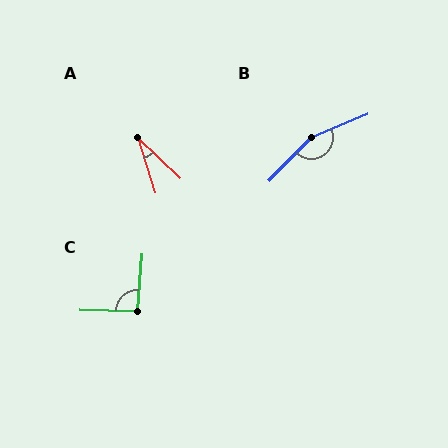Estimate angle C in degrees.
Approximately 92 degrees.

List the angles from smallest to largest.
A (29°), C (92°), B (157°).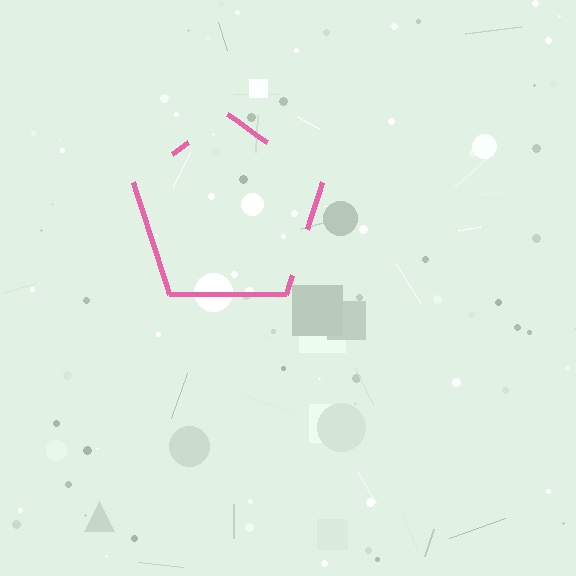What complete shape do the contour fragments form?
The contour fragments form a pentagon.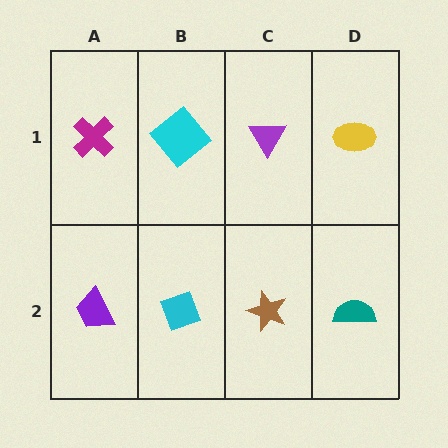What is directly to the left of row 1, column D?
A purple triangle.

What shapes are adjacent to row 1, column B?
A cyan diamond (row 2, column B), a magenta cross (row 1, column A), a purple triangle (row 1, column C).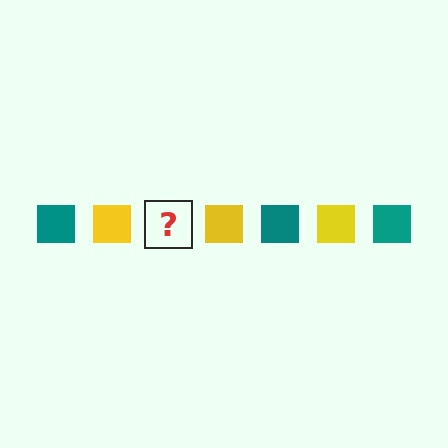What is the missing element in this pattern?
The missing element is a teal square.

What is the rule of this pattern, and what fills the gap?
The rule is that the pattern cycles through teal, yellow squares. The gap should be filled with a teal square.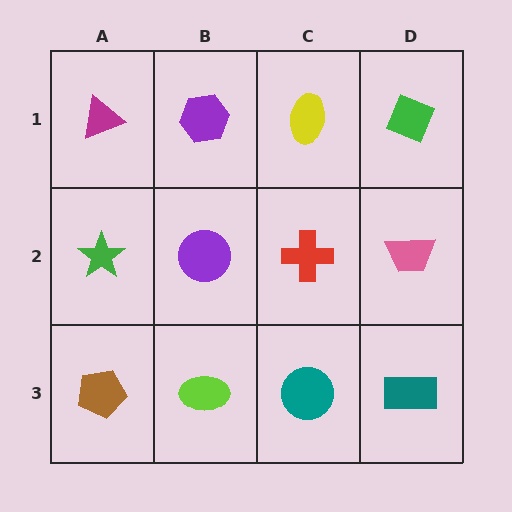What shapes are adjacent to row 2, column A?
A magenta triangle (row 1, column A), a brown pentagon (row 3, column A), a purple circle (row 2, column B).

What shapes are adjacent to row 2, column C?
A yellow ellipse (row 1, column C), a teal circle (row 3, column C), a purple circle (row 2, column B), a pink trapezoid (row 2, column D).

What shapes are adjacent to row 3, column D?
A pink trapezoid (row 2, column D), a teal circle (row 3, column C).